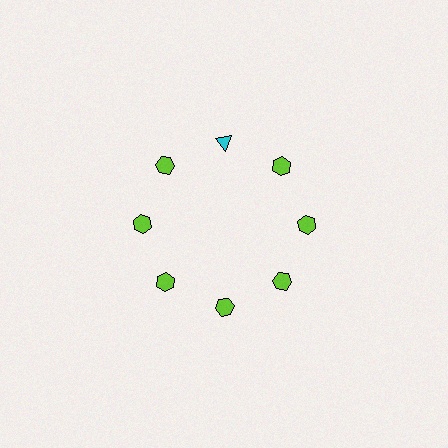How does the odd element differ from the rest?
It differs in both color (cyan instead of lime) and shape (triangle instead of hexagon).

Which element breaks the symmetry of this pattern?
The cyan triangle at roughly the 12 o'clock position breaks the symmetry. All other shapes are lime hexagons.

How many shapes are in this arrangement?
There are 8 shapes arranged in a ring pattern.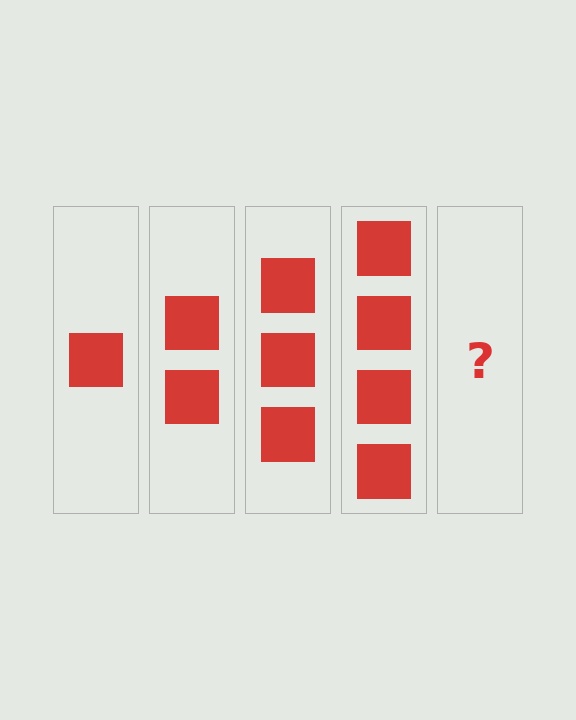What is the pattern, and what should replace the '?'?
The pattern is that each step adds one more square. The '?' should be 5 squares.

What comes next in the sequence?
The next element should be 5 squares.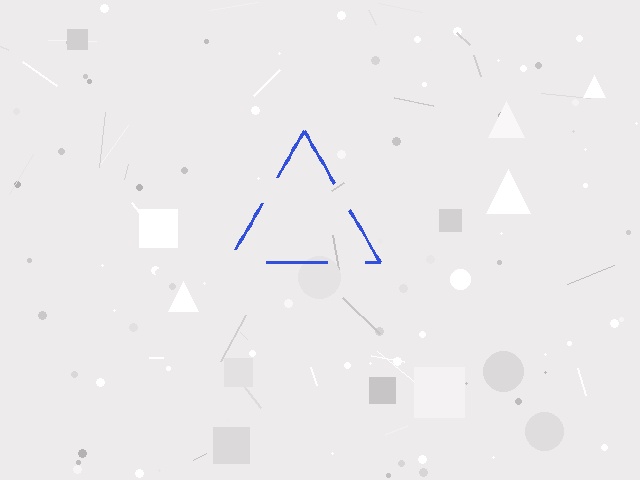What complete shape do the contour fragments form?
The contour fragments form a triangle.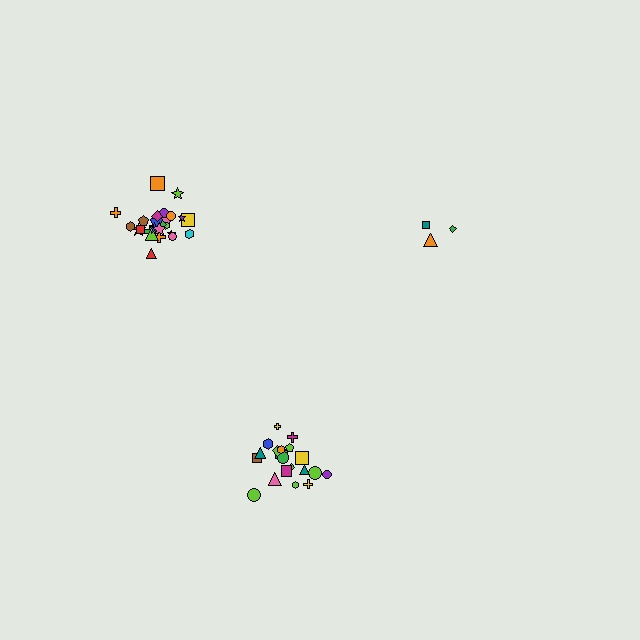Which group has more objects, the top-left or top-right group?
The top-left group.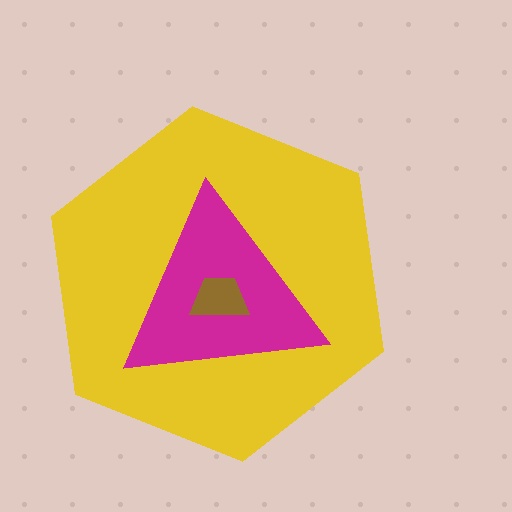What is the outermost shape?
The yellow hexagon.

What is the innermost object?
The brown trapezoid.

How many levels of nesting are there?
3.